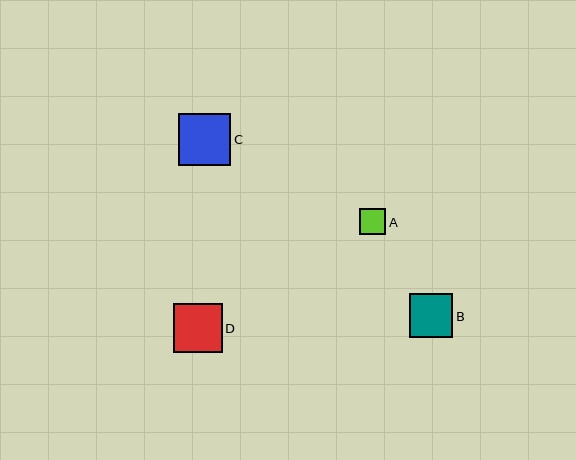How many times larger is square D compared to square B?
Square D is approximately 1.1 times the size of square B.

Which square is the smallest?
Square A is the smallest with a size of approximately 26 pixels.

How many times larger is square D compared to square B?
Square D is approximately 1.1 times the size of square B.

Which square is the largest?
Square C is the largest with a size of approximately 53 pixels.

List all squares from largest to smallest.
From largest to smallest: C, D, B, A.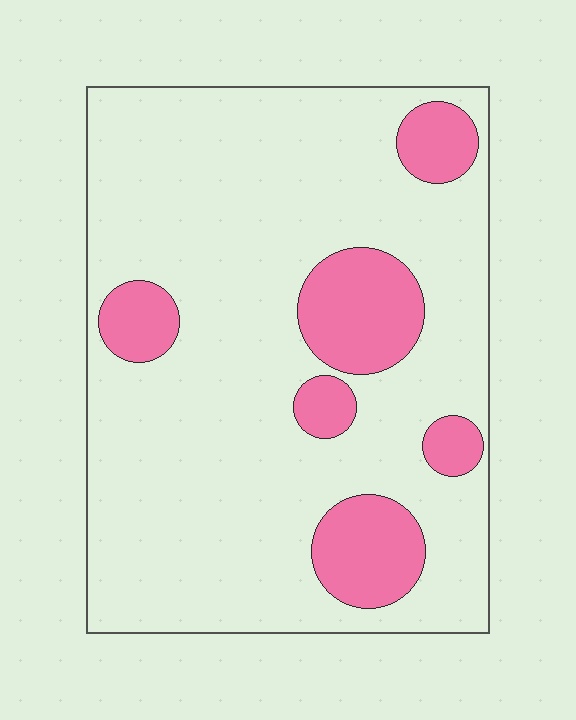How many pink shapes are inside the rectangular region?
6.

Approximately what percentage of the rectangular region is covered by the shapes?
Approximately 20%.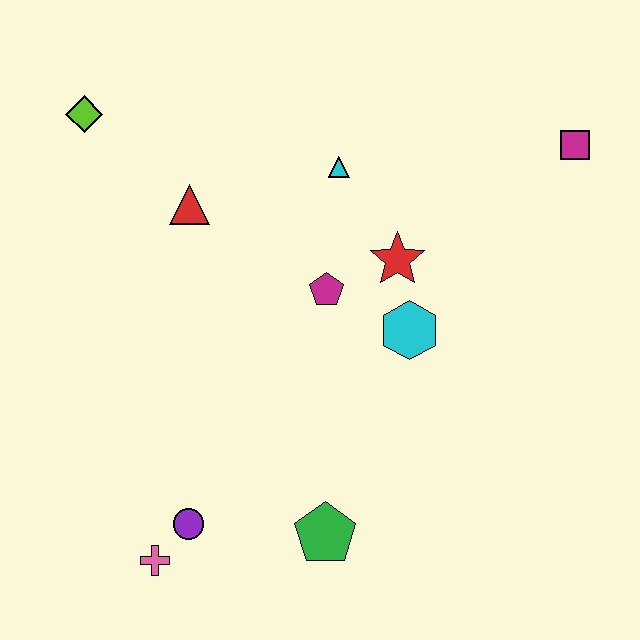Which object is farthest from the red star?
The pink cross is farthest from the red star.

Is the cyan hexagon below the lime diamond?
Yes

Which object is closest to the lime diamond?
The red triangle is closest to the lime diamond.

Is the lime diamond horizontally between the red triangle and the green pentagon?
No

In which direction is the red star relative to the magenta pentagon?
The red star is to the right of the magenta pentagon.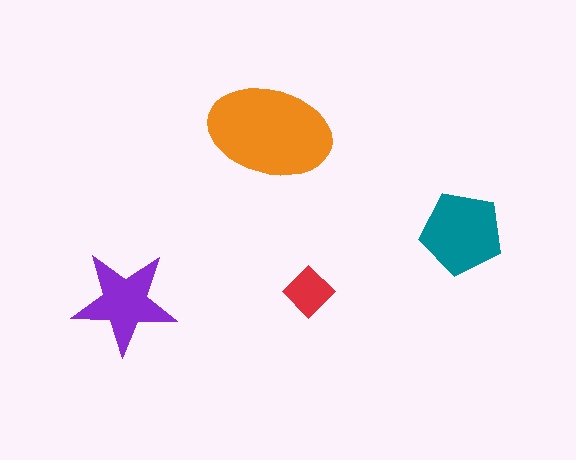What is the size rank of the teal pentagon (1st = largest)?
2nd.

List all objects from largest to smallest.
The orange ellipse, the teal pentagon, the purple star, the red diamond.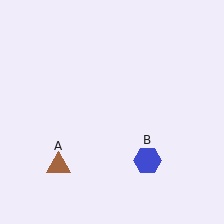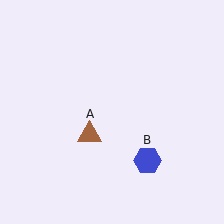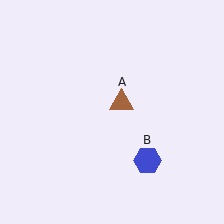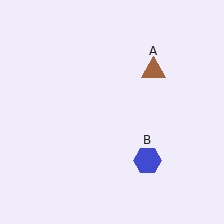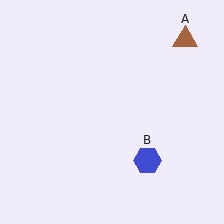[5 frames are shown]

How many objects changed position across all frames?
1 object changed position: brown triangle (object A).